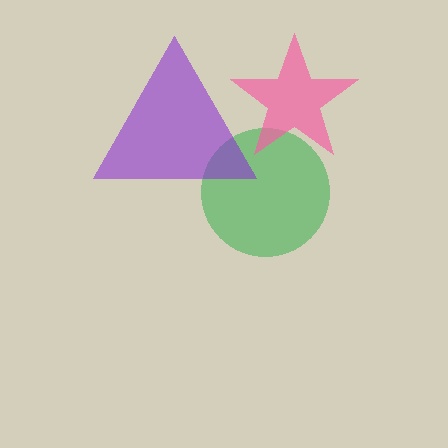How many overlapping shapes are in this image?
There are 3 overlapping shapes in the image.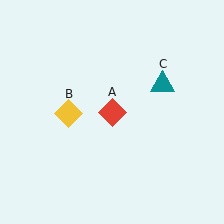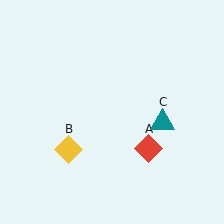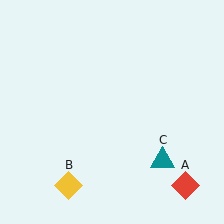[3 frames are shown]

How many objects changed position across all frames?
3 objects changed position: red diamond (object A), yellow diamond (object B), teal triangle (object C).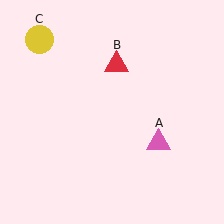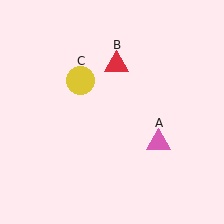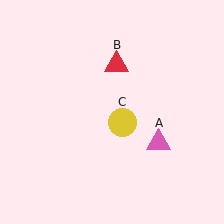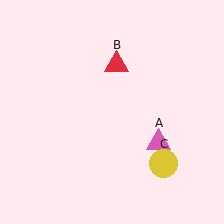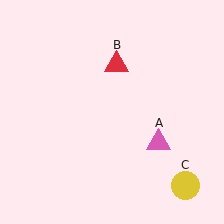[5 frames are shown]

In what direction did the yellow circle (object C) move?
The yellow circle (object C) moved down and to the right.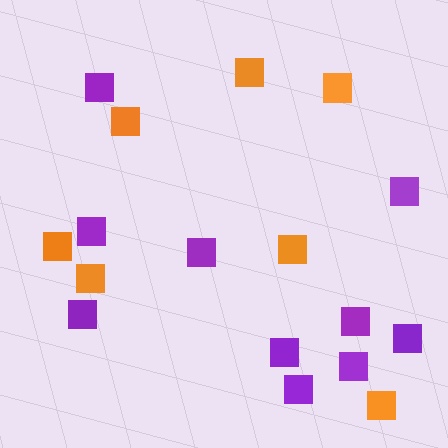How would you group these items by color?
There are 2 groups: one group of orange squares (7) and one group of purple squares (10).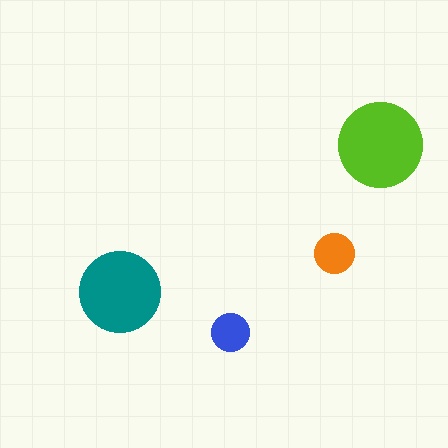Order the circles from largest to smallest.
the lime one, the teal one, the orange one, the blue one.